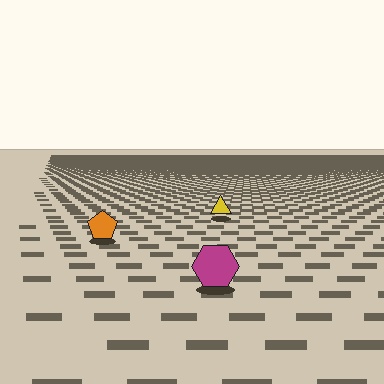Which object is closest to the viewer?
The magenta hexagon is closest. The texture marks near it are larger and more spread out.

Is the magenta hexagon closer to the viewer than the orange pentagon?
Yes. The magenta hexagon is closer — you can tell from the texture gradient: the ground texture is coarser near it.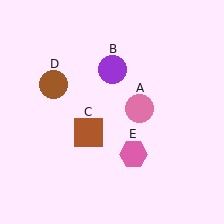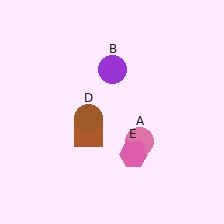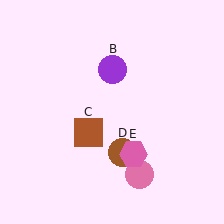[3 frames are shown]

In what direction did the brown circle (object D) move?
The brown circle (object D) moved down and to the right.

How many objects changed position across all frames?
2 objects changed position: pink circle (object A), brown circle (object D).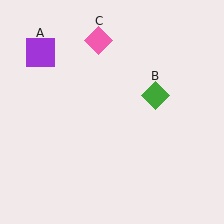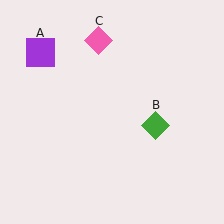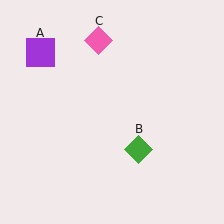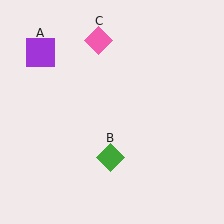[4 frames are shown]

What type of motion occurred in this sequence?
The green diamond (object B) rotated clockwise around the center of the scene.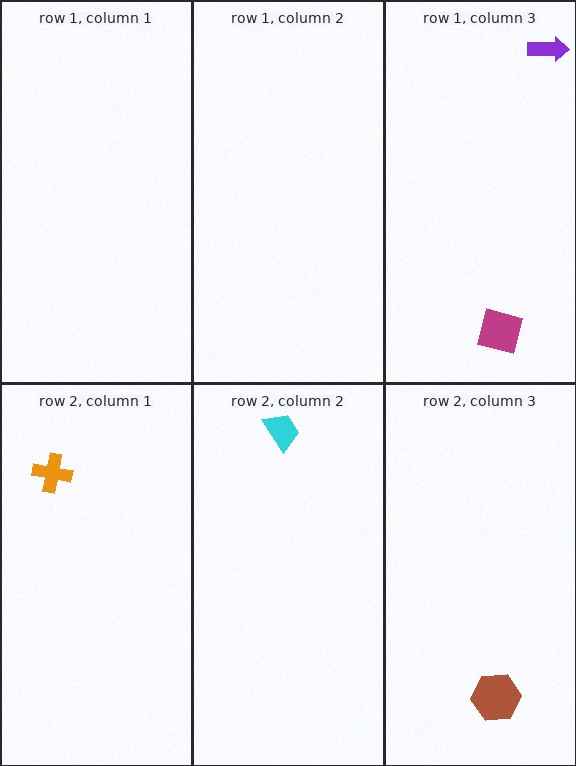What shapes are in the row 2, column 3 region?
The brown hexagon.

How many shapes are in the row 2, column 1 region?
1.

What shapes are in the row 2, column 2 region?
The cyan trapezoid.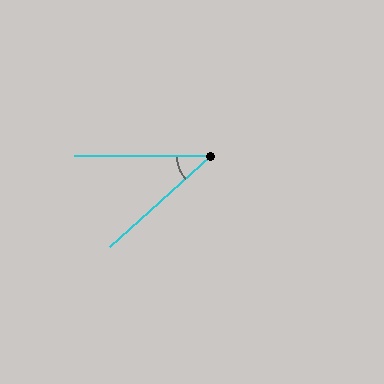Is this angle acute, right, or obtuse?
It is acute.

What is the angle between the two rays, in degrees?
Approximately 42 degrees.